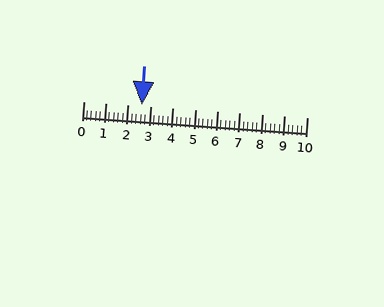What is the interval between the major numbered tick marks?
The major tick marks are spaced 1 units apart.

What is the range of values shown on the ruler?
The ruler shows values from 0 to 10.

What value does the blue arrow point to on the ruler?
The blue arrow points to approximately 2.6.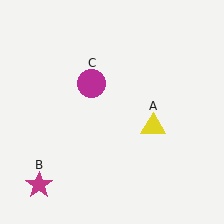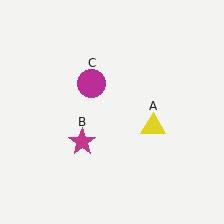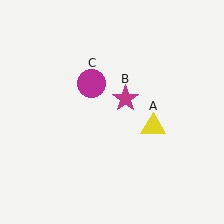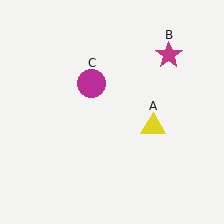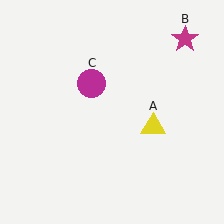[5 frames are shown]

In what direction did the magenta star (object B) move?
The magenta star (object B) moved up and to the right.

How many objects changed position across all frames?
1 object changed position: magenta star (object B).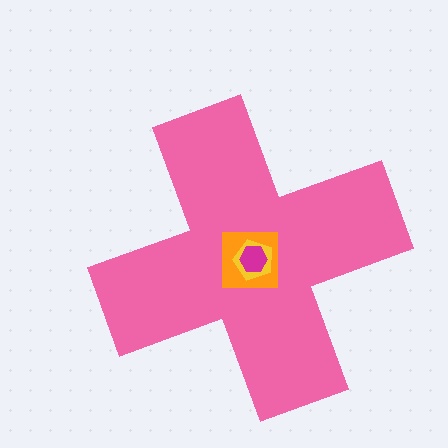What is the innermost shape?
The magenta hexagon.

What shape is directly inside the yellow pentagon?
The magenta hexagon.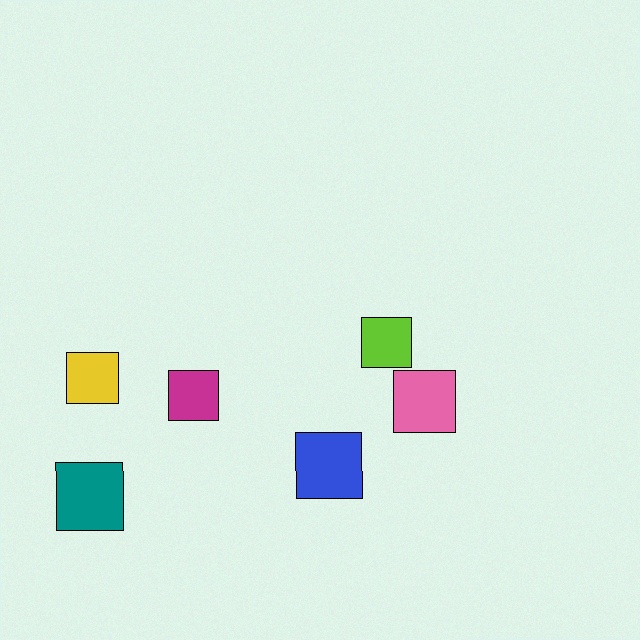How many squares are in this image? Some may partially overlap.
There are 6 squares.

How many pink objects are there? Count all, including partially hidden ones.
There is 1 pink object.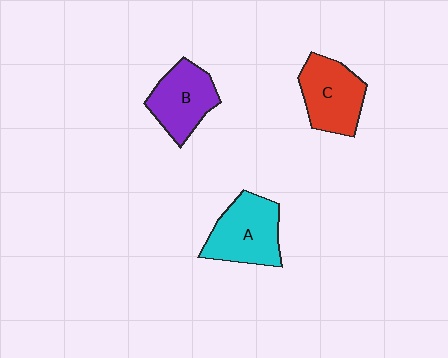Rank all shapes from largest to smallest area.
From largest to smallest: A (cyan), C (red), B (purple).